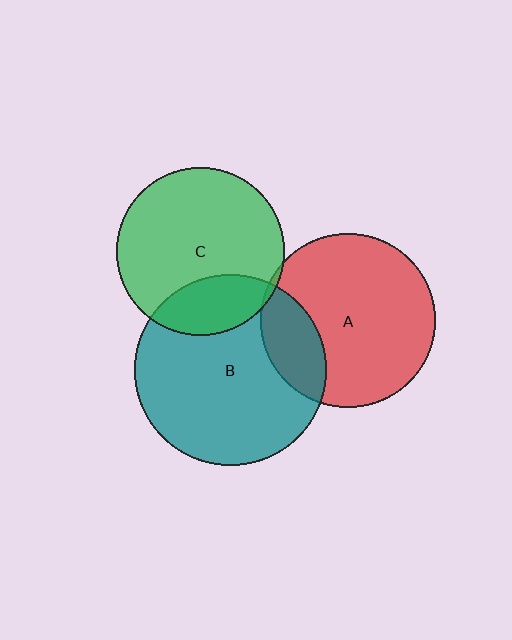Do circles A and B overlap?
Yes.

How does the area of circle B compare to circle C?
Approximately 1.3 times.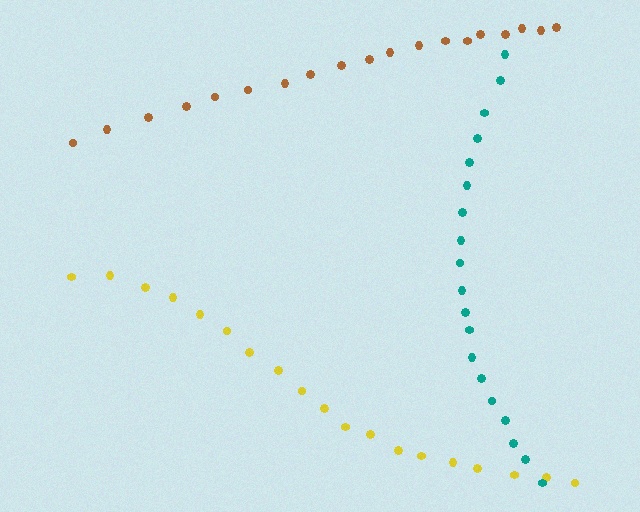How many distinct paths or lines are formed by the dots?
There are 3 distinct paths.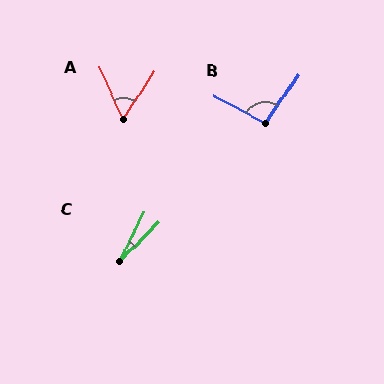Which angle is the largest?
B, at approximately 97 degrees.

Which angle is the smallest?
C, at approximately 18 degrees.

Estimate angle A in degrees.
Approximately 56 degrees.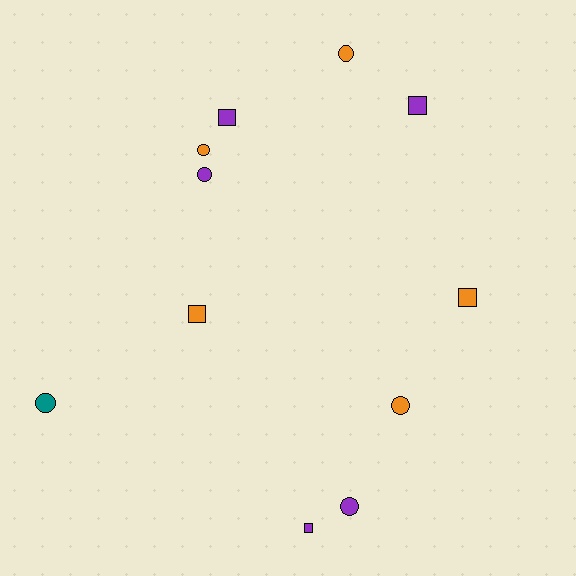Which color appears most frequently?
Orange, with 5 objects.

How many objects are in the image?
There are 11 objects.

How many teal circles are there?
There is 1 teal circle.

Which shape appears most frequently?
Circle, with 6 objects.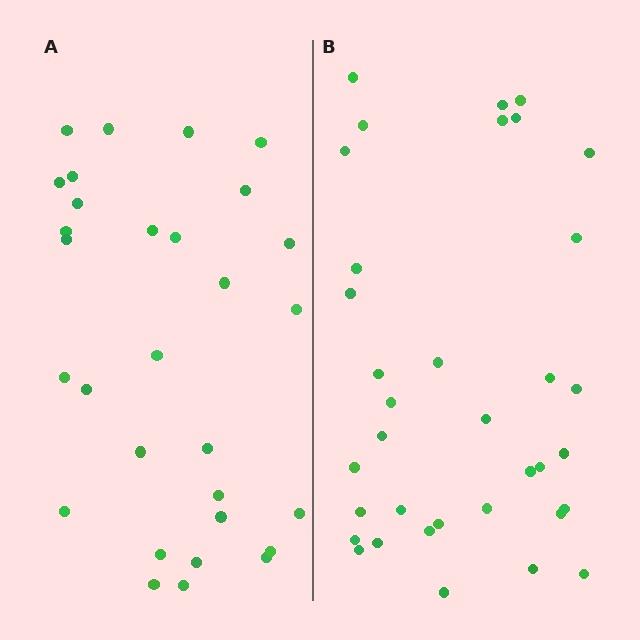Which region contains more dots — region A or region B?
Region B (the right region) has more dots.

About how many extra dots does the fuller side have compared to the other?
Region B has about 5 more dots than region A.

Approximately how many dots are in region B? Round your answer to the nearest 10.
About 40 dots. (The exact count is 35, which rounds to 40.)